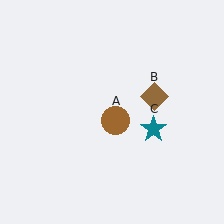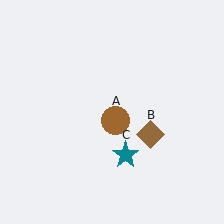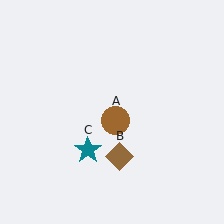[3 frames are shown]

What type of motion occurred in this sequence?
The brown diamond (object B), teal star (object C) rotated clockwise around the center of the scene.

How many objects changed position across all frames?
2 objects changed position: brown diamond (object B), teal star (object C).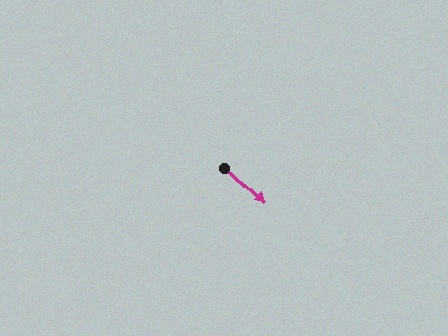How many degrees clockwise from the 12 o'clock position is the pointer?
Approximately 132 degrees.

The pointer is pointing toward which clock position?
Roughly 4 o'clock.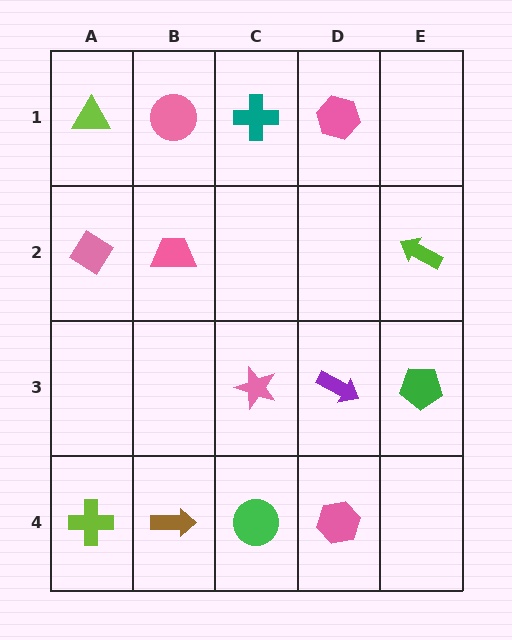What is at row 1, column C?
A teal cross.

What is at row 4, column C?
A green circle.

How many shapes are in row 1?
4 shapes.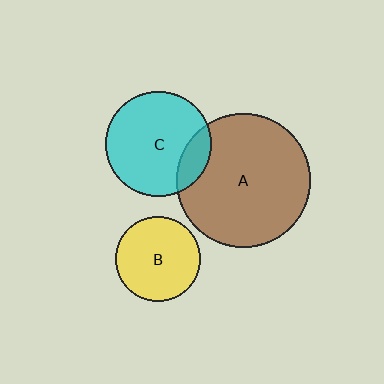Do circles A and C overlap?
Yes.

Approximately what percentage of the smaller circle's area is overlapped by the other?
Approximately 15%.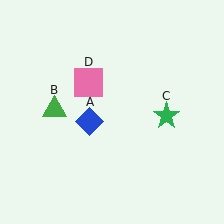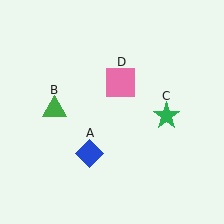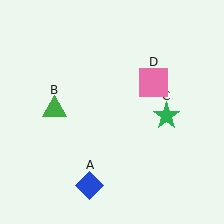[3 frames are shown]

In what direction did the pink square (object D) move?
The pink square (object D) moved right.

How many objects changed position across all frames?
2 objects changed position: blue diamond (object A), pink square (object D).